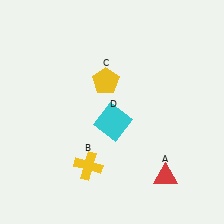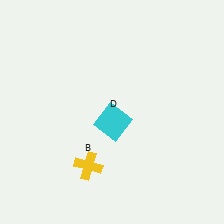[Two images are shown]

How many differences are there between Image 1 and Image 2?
There are 2 differences between the two images.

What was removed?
The yellow pentagon (C), the red triangle (A) were removed in Image 2.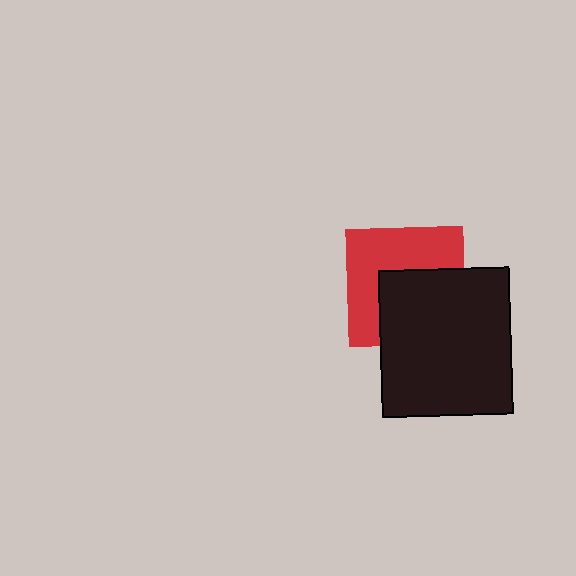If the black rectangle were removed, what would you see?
You would see the complete red square.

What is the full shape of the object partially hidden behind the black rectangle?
The partially hidden object is a red square.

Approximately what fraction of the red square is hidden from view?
Roughly 48% of the red square is hidden behind the black rectangle.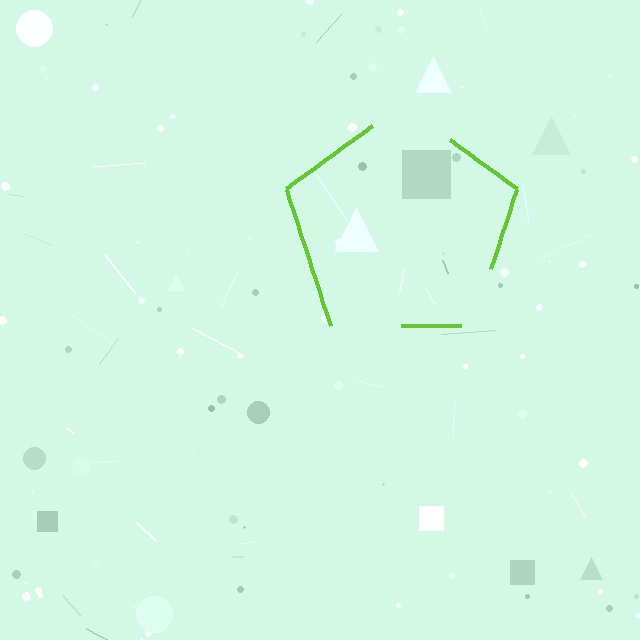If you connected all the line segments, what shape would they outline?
They would outline a pentagon.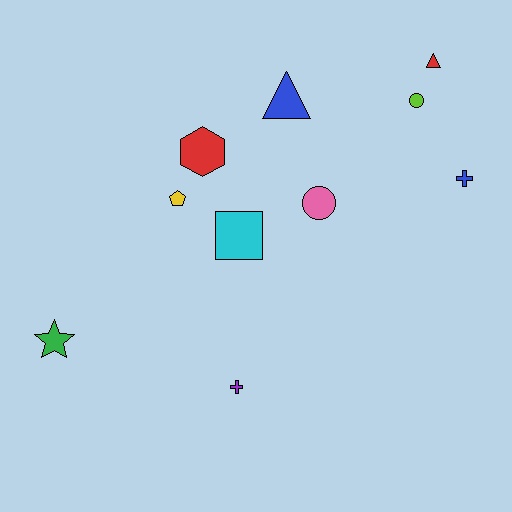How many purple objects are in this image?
There is 1 purple object.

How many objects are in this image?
There are 10 objects.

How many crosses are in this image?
There are 2 crosses.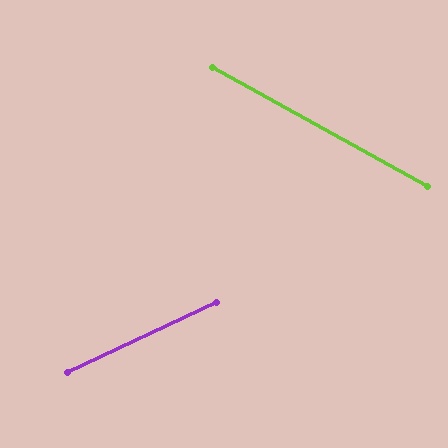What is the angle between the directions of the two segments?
Approximately 54 degrees.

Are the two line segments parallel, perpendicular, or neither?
Neither parallel nor perpendicular — they differ by about 54°.